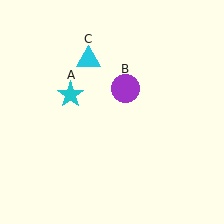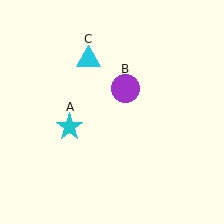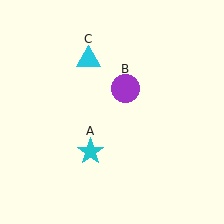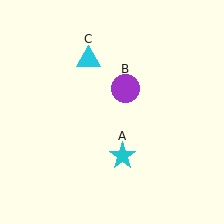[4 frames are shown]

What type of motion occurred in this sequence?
The cyan star (object A) rotated counterclockwise around the center of the scene.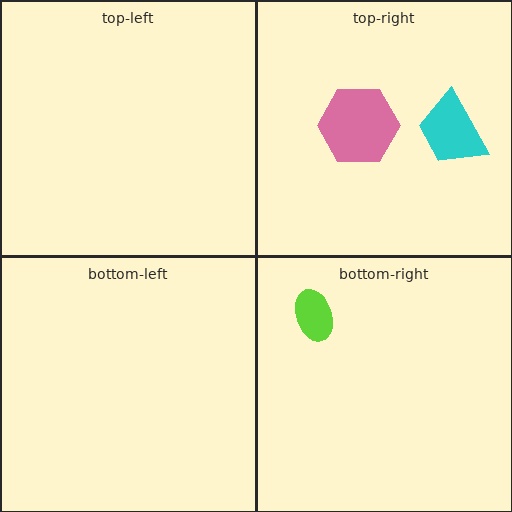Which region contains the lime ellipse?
The bottom-right region.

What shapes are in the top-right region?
The pink hexagon, the cyan trapezoid.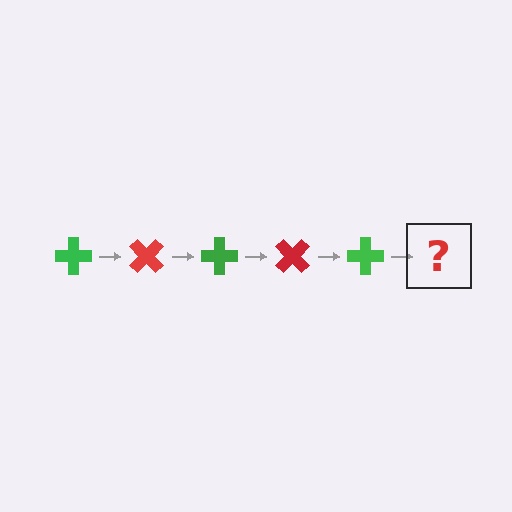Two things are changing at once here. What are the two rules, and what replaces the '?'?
The two rules are that it rotates 45 degrees each step and the color cycles through green and red. The '?' should be a red cross, rotated 225 degrees from the start.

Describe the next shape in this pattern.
It should be a red cross, rotated 225 degrees from the start.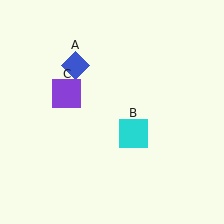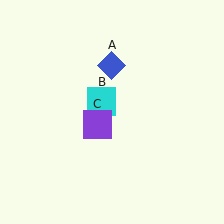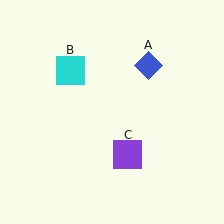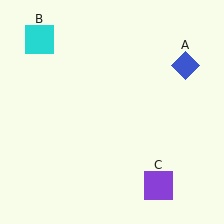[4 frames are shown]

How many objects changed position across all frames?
3 objects changed position: blue diamond (object A), cyan square (object B), purple square (object C).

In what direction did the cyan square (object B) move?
The cyan square (object B) moved up and to the left.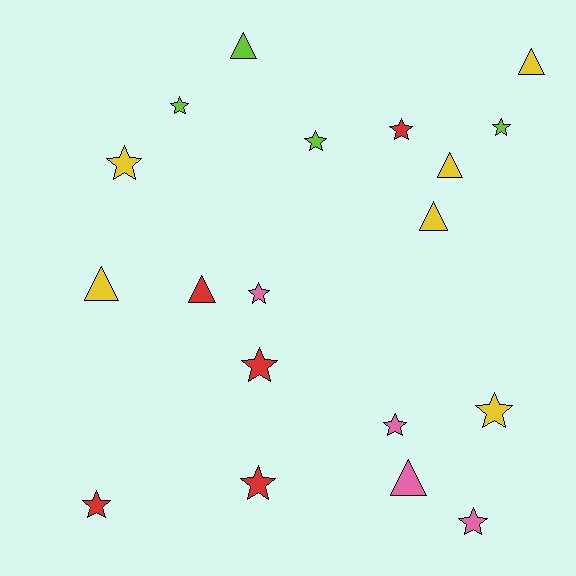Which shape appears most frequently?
Star, with 12 objects.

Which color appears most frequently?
Yellow, with 6 objects.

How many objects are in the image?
There are 19 objects.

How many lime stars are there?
There are 3 lime stars.